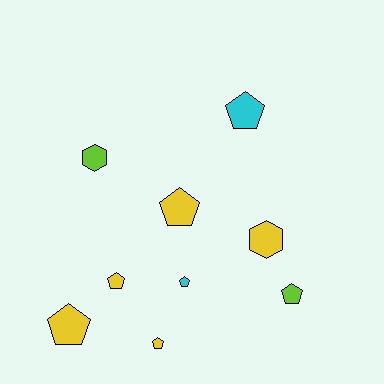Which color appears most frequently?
Yellow, with 5 objects.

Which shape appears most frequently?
Pentagon, with 7 objects.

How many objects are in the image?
There are 9 objects.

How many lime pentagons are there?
There is 1 lime pentagon.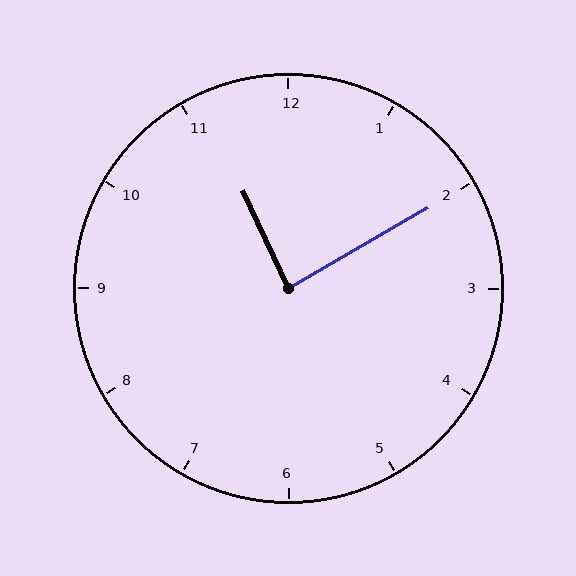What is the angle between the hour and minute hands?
Approximately 85 degrees.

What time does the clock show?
11:10.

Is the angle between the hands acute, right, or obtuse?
It is right.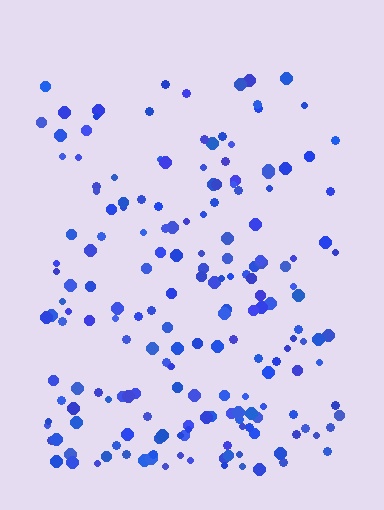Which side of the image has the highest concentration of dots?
The bottom.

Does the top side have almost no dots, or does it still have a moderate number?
Still a moderate number, just noticeably fewer than the bottom.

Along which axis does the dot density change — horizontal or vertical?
Vertical.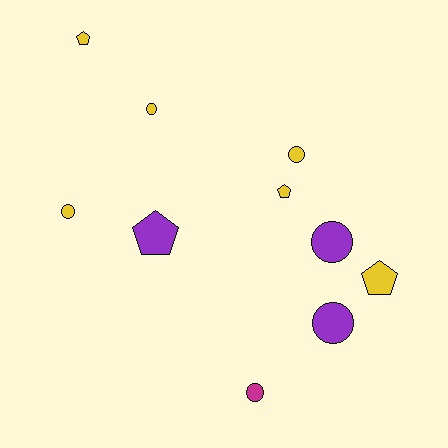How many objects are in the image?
There are 10 objects.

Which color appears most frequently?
Yellow, with 6 objects.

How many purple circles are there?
There are 2 purple circles.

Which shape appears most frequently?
Circle, with 6 objects.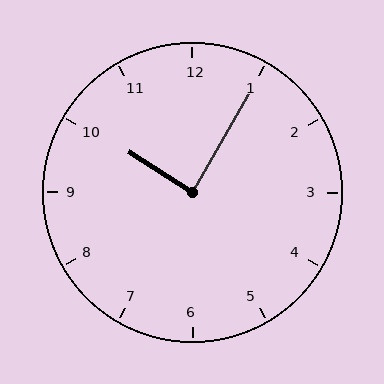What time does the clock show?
10:05.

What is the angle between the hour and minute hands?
Approximately 88 degrees.